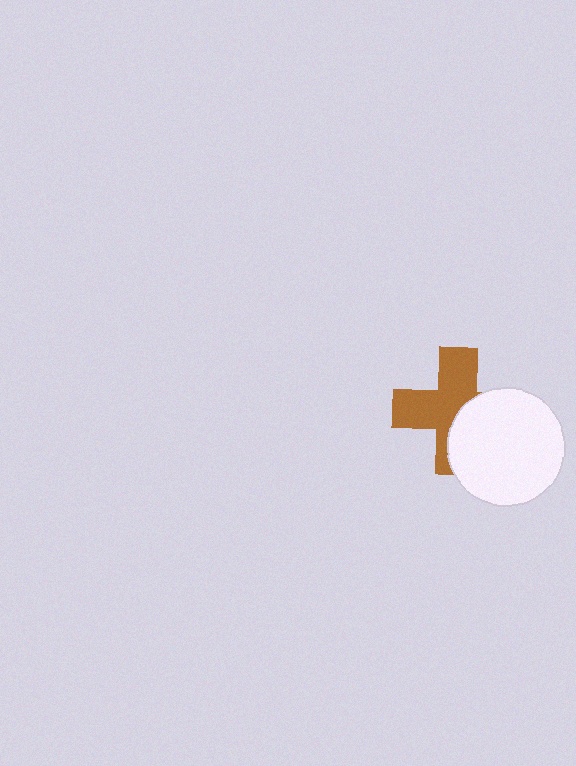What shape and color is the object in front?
The object in front is a white circle.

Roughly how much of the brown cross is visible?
About half of it is visible (roughly 59%).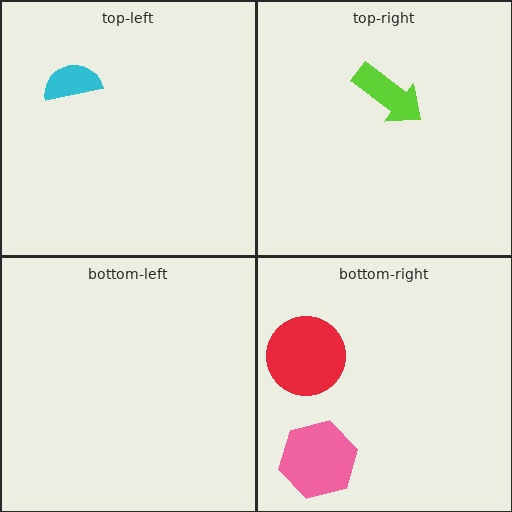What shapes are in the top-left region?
The cyan semicircle.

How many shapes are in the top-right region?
1.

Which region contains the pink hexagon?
The bottom-right region.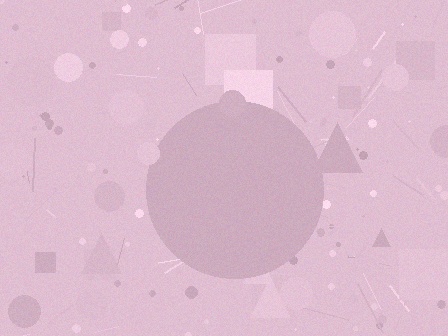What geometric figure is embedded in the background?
A circle is embedded in the background.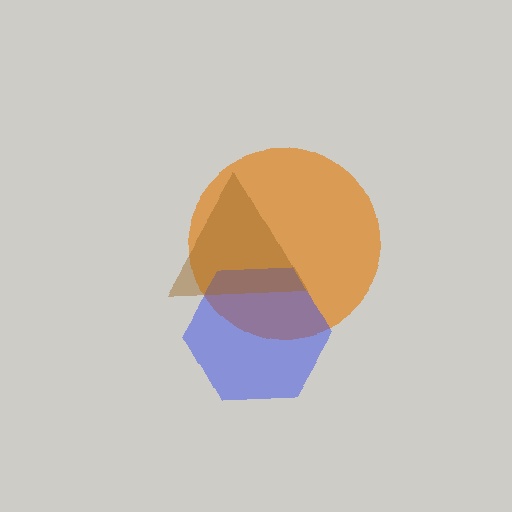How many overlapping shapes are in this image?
There are 3 overlapping shapes in the image.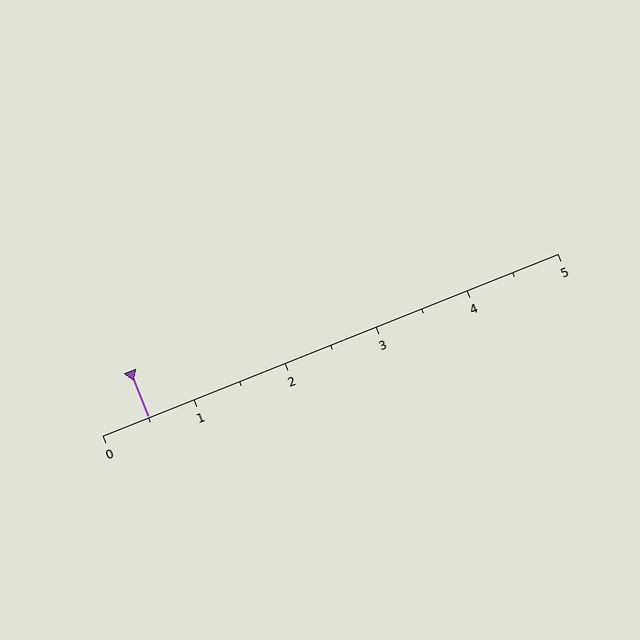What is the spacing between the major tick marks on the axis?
The major ticks are spaced 1 apart.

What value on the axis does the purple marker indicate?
The marker indicates approximately 0.5.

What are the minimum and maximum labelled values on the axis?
The axis runs from 0 to 5.